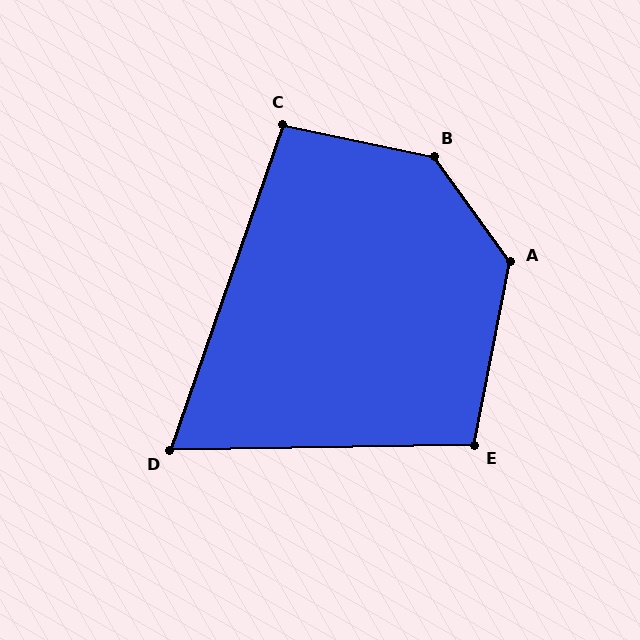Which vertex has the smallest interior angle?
D, at approximately 70 degrees.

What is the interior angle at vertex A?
Approximately 133 degrees (obtuse).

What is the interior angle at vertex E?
Approximately 102 degrees (obtuse).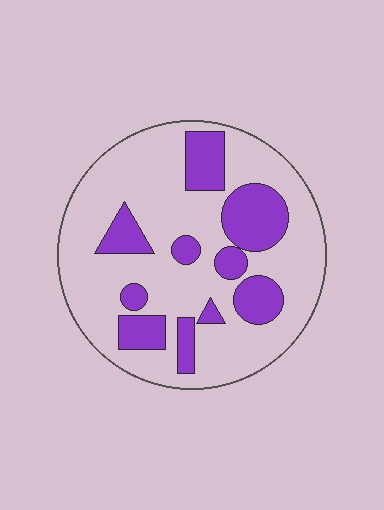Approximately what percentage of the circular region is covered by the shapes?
Approximately 25%.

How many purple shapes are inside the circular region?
10.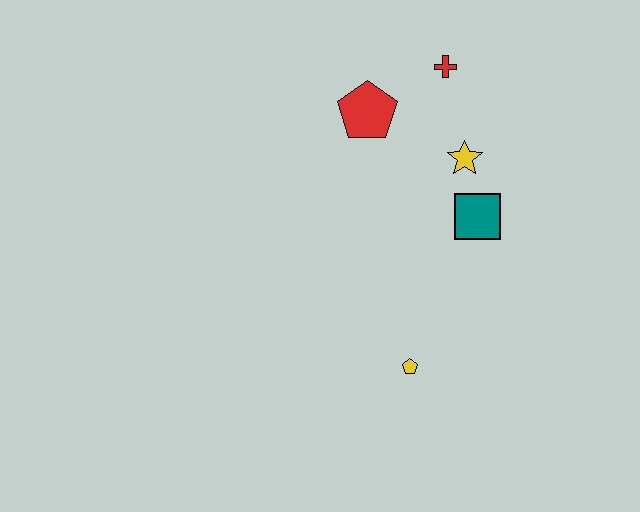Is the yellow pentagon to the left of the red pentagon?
No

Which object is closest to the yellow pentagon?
The teal square is closest to the yellow pentagon.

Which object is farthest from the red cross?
The yellow pentagon is farthest from the red cross.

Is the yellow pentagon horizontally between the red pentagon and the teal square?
Yes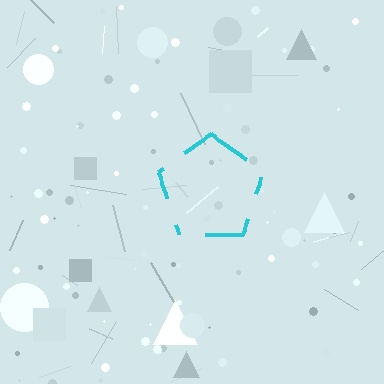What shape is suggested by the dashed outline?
The dashed outline suggests a pentagon.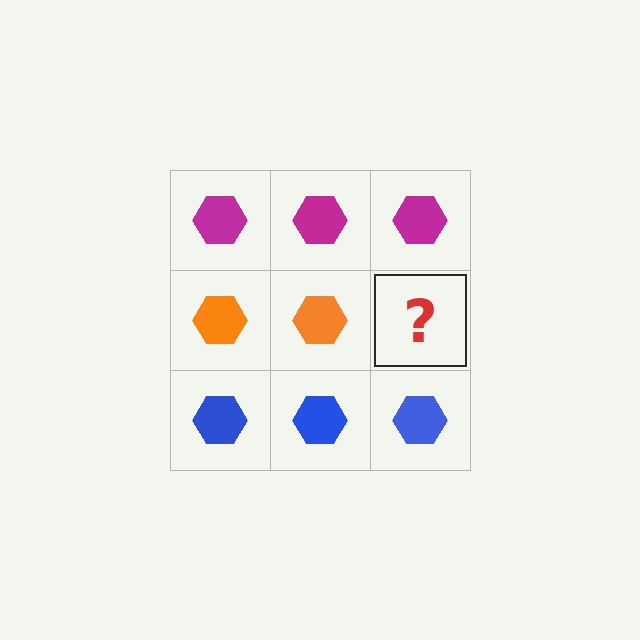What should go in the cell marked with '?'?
The missing cell should contain an orange hexagon.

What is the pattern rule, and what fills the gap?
The rule is that each row has a consistent color. The gap should be filled with an orange hexagon.